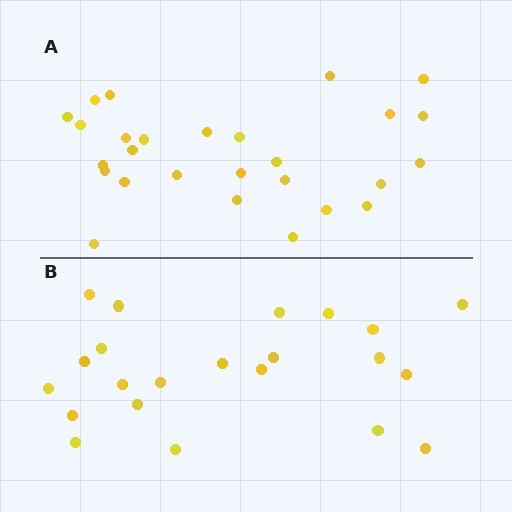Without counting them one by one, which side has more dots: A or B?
Region A (the top region) has more dots.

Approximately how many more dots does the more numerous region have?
Region A has about 5 more dots than region B.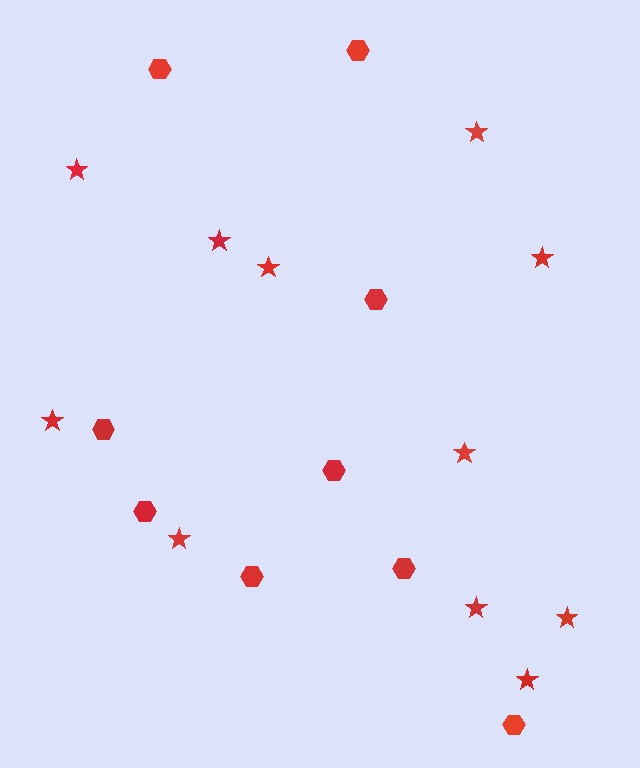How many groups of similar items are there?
There are 2 groups: one group of stars (11) and one group of hexagons (9).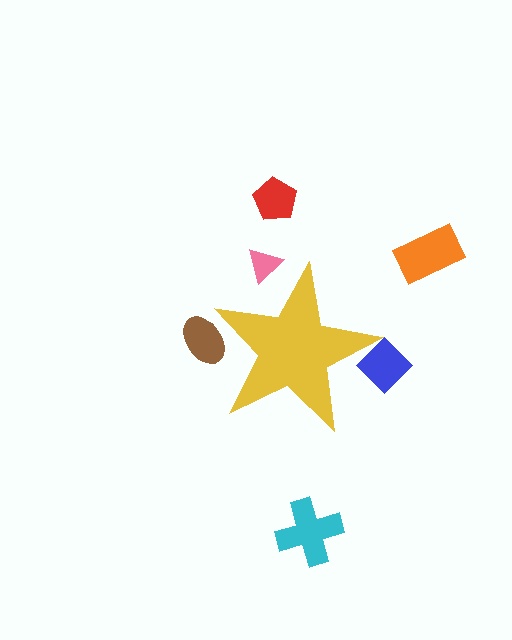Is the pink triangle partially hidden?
Yes, the pink triangle is partially hidden behind the yellow star.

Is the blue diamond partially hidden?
Yes, the blue diamond is partially hidden behind the yellow star.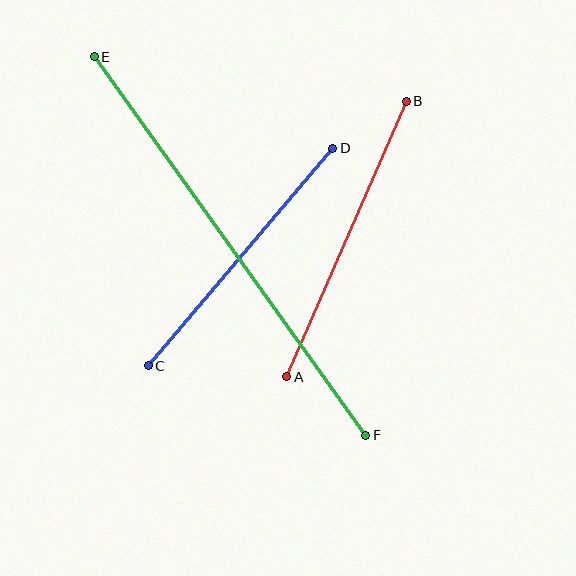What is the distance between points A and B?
The distance is approximately 301 pixels.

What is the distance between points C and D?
The distance is approximately 285 pixels.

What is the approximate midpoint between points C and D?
The midpoint is at approximately (241, 257) pixels.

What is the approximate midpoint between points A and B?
The midpoint is at approximately (346, 239) pixels.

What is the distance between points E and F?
The distance is approximately 466 pixels.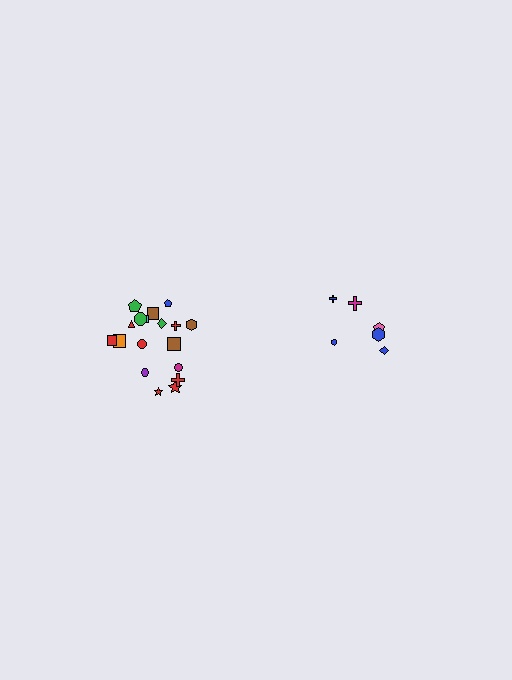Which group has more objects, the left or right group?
The left group.